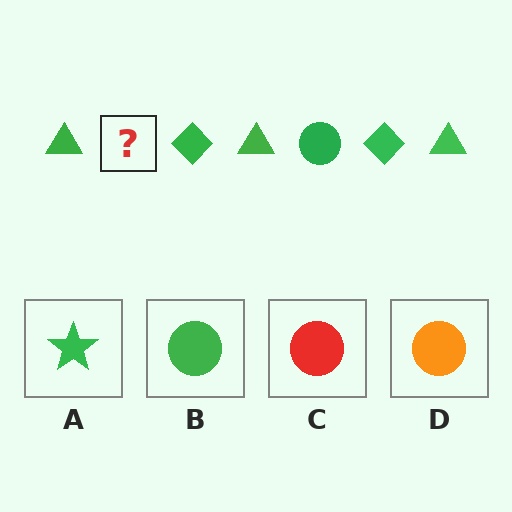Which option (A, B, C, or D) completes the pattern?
B.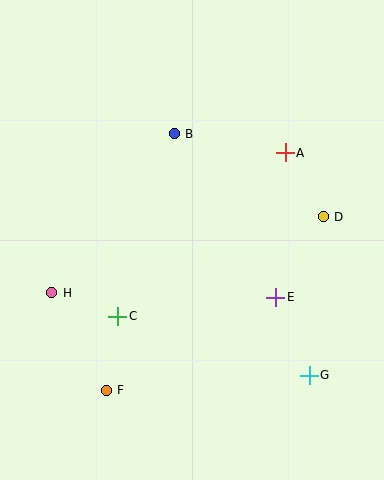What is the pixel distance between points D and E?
The distance between D and E is 94 pixels.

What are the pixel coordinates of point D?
Point D is at (323, 217).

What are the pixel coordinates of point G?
Point G is at (309, 375).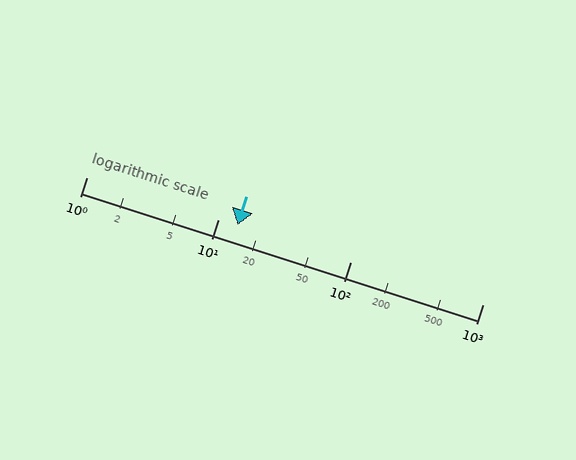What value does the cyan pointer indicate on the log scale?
The pointer indicates approximately 14.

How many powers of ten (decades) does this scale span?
The scale spans 3 decades, from 1 to 1000.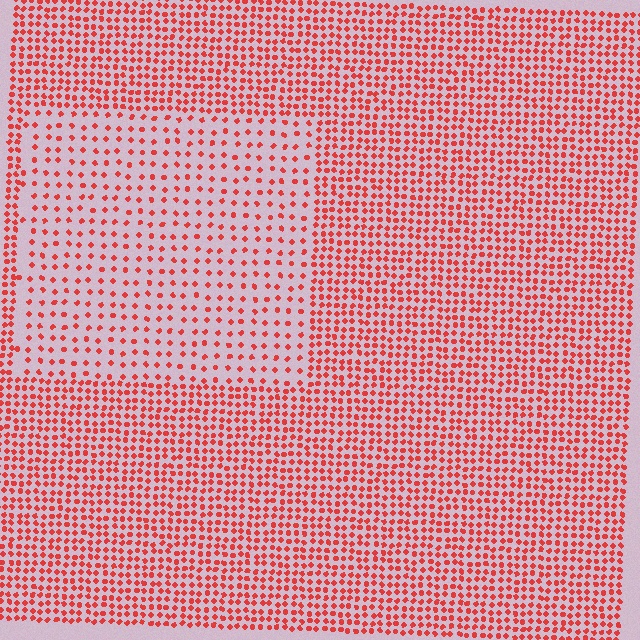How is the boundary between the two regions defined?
The boundary is defined by a change in element density (approximately 2.2x ratio). All elements are the same color, size, and shape.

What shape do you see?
I see a rectangle.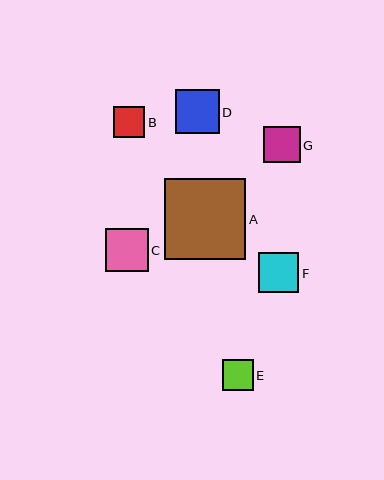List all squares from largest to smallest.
From largest to smallest: A, D, C, F, G, B, E.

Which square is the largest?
Square A is the largest with a size of approximately 81 pixels.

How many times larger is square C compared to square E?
Square C is approximately 1.4 times the size of square E.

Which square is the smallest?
Square E is the smallest with a size of approximately 31 pixels.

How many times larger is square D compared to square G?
Square D is approximately 1.2 times the size of square G.